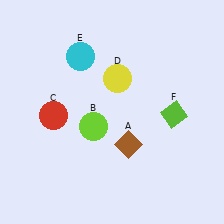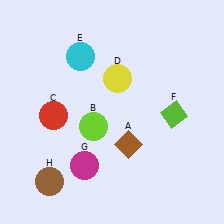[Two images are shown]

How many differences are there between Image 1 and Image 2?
There are 2 differences between the two images.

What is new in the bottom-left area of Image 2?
A brown circle (H) was added in the bottom-left area of Image 2.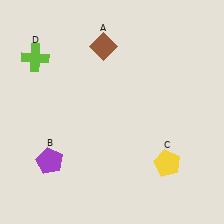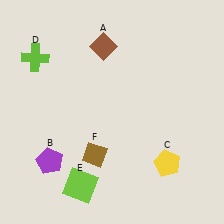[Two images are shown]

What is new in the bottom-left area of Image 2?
A brown diamond (F) was added in the bottom-left area of Image 2.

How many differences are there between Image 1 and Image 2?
There are 2 differences between the two images.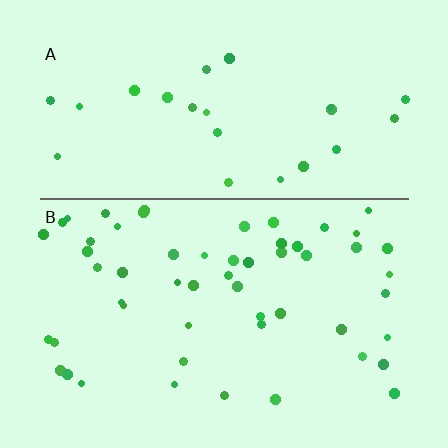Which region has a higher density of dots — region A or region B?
B (the bottom).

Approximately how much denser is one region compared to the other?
Approximately 2.2× — region B over region A.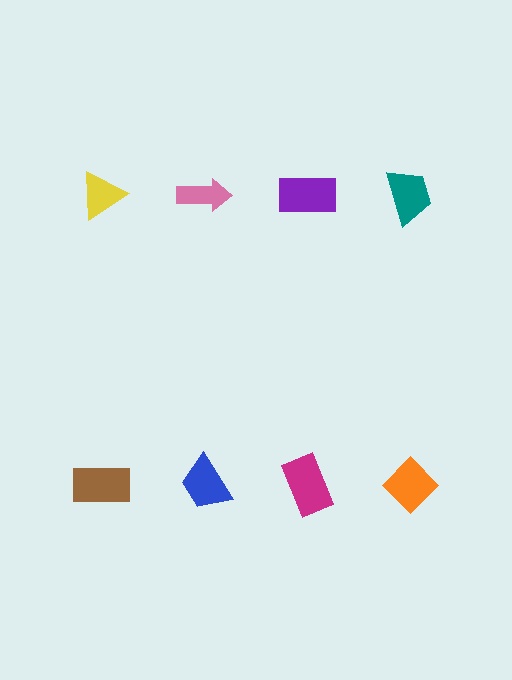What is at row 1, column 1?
A yellow triangle.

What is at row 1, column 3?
A purple rectangle.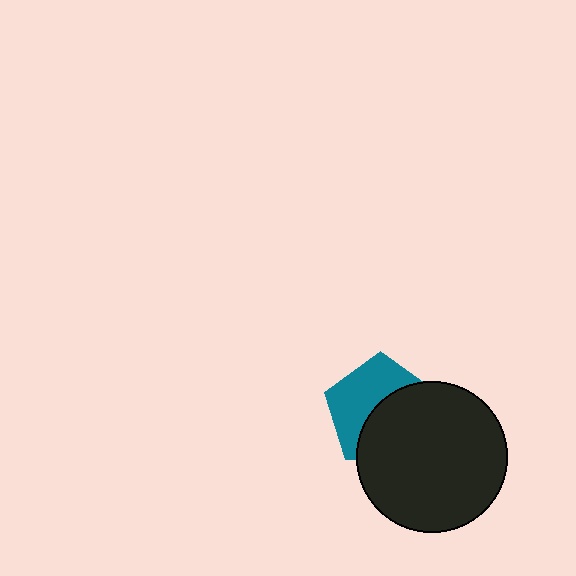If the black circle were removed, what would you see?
You would see the complete teal pentagon.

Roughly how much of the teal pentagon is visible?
About half of it is visible (roughly 49%).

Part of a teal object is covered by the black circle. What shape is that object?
It is a pentagon.